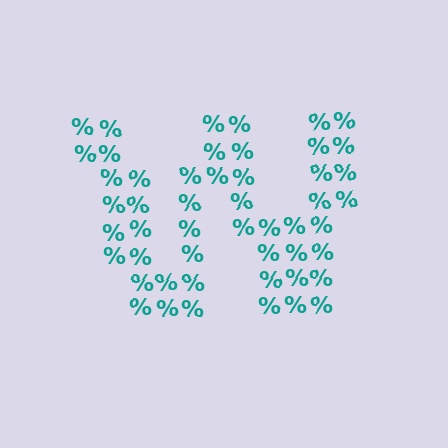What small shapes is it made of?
It is made of small percent signs.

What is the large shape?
The large shape is the letter W.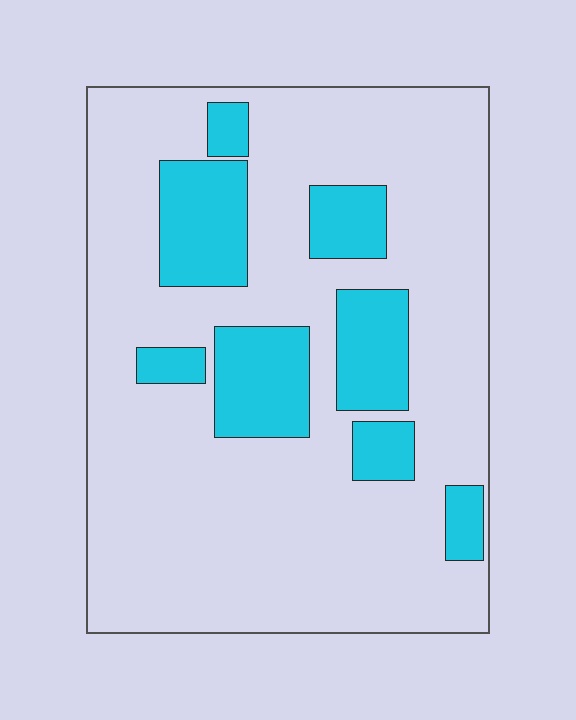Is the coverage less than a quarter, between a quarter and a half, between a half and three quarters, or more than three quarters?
Less than a quarter.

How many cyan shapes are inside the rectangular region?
8.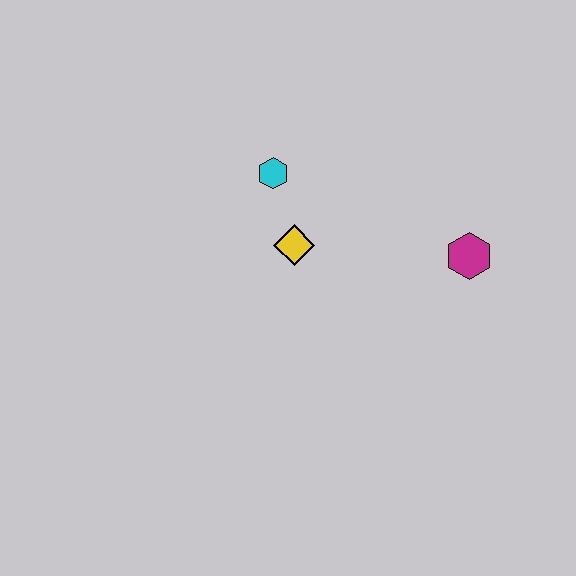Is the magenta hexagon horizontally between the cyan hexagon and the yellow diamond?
No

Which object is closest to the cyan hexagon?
The yellow diamond is closest to the cyan hexagon.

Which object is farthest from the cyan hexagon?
The magenta hexagon is farthest from the cyan hexagon.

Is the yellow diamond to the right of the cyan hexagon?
Yes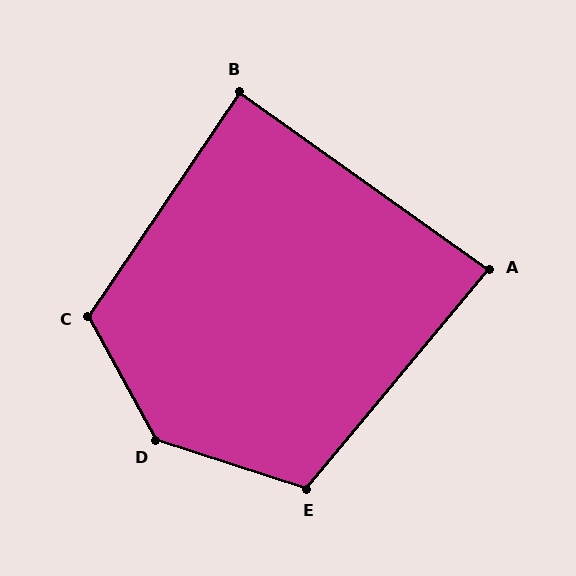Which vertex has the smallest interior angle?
A, at approximately 86 degrees.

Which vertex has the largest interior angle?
D, at approximately 136 degrees.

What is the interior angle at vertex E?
Approximately 112 degrees (obtuse).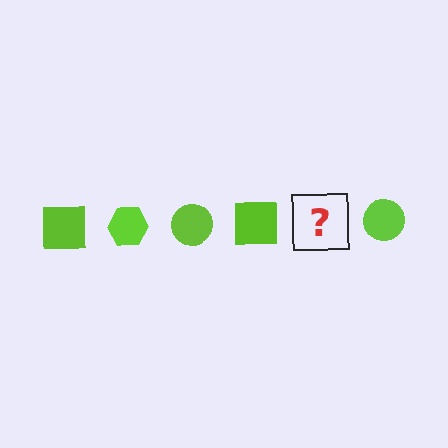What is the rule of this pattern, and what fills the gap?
The rule is that the pattern cycles through square, hexagon, circle shapes in lime. The gap should be filled with a lime hexagon.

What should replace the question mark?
The question mark should be replaced with a lime hexagon.